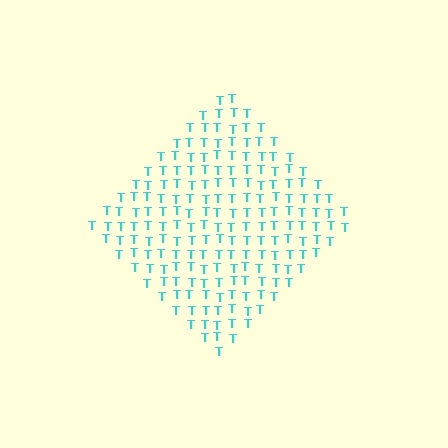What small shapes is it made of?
It is made of small letter T's.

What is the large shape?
The large shape is a diamond.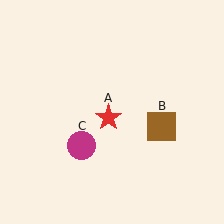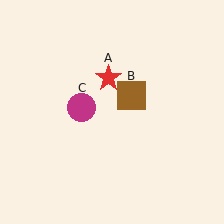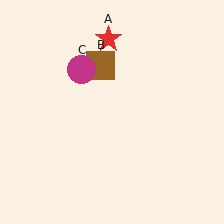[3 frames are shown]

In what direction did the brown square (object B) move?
The brown square (object B) moved up and to the left.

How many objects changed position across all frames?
3 objects changed position: red star (object A), brown square (object B), magenta circle (object C).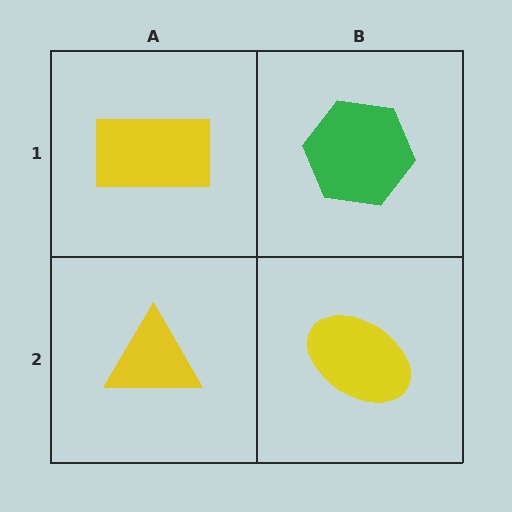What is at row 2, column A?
A yellow triangle.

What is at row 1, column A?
A yellow rectangle.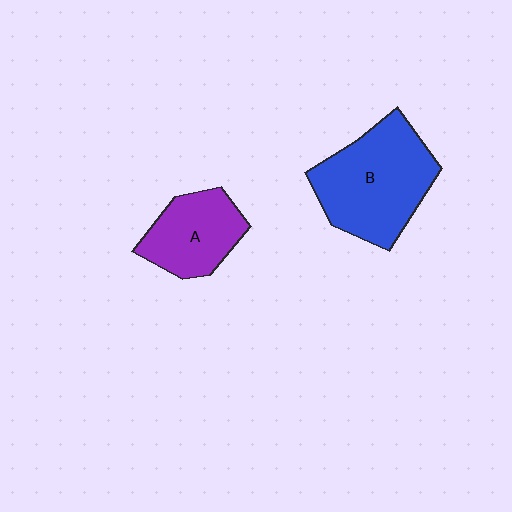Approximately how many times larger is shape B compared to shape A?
Approximately 1.6 times.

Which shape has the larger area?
Shape B (blue).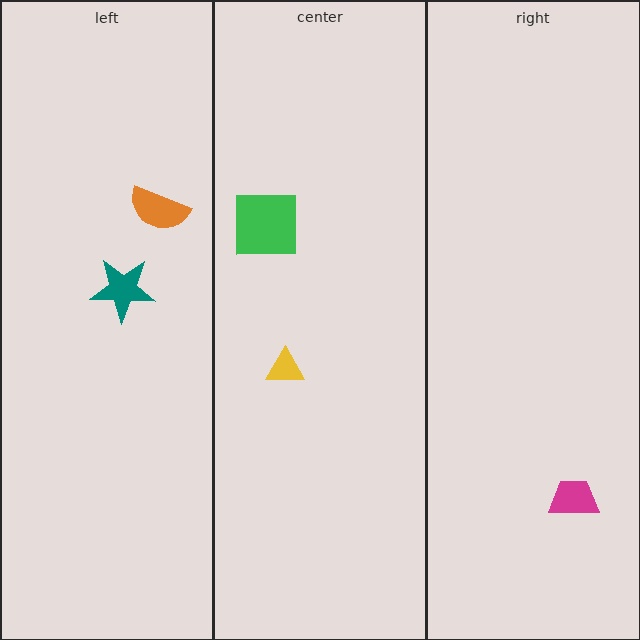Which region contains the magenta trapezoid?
The right region.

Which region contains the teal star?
The left region.